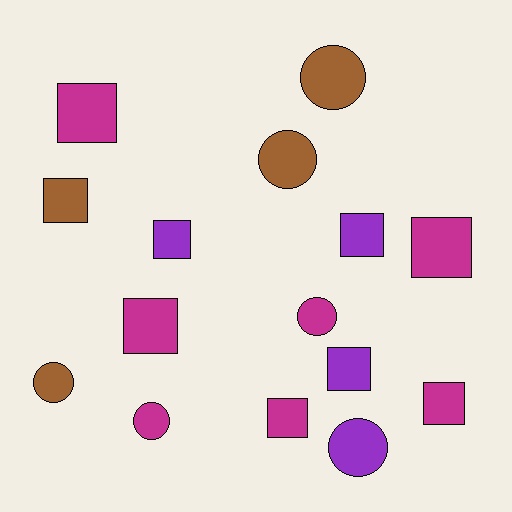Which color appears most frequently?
Magenta, with 7 objects.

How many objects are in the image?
There are 15 objects.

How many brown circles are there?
There are 3 brown circles.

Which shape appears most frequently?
Square, with 9 objects.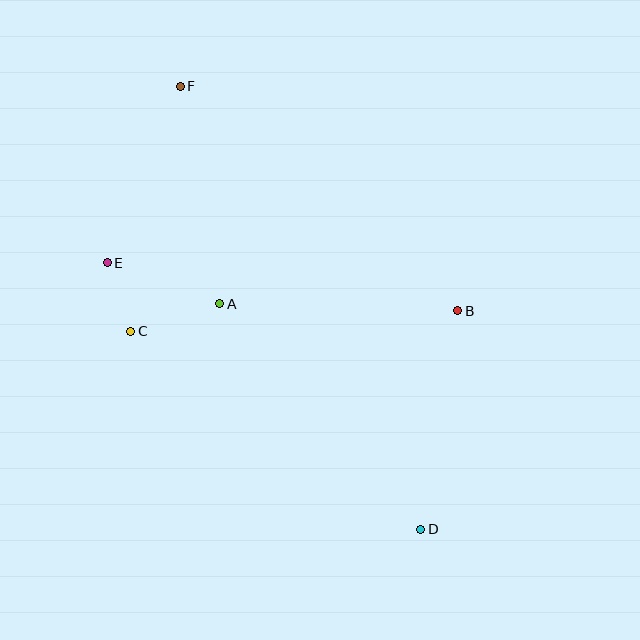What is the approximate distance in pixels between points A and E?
The distance between A and E is approximately 120 pixels.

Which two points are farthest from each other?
Points D and F are farthest from each other.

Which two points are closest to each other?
Points C and E are closest to each other.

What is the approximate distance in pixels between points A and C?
The distance between A and C is approximately 93 pixels.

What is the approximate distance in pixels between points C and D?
The distance between C and D is approximately 351 pixels.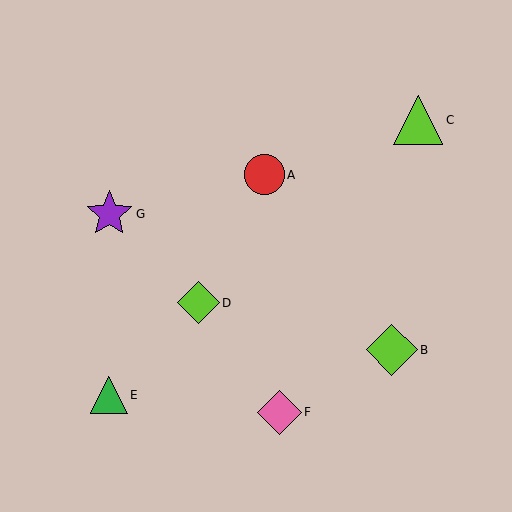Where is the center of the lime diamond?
The center of the lime diamond is at (198, 303).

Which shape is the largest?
The lime diamond (labeled B) is the largest.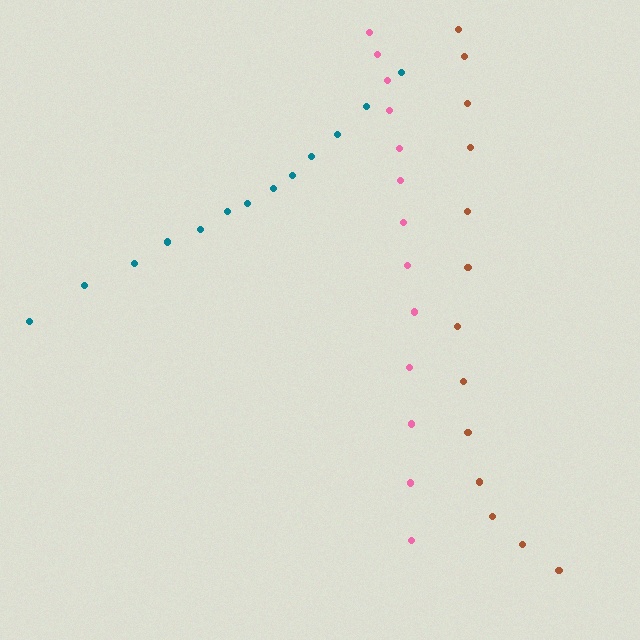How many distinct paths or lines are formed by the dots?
There are 3 distinct paths.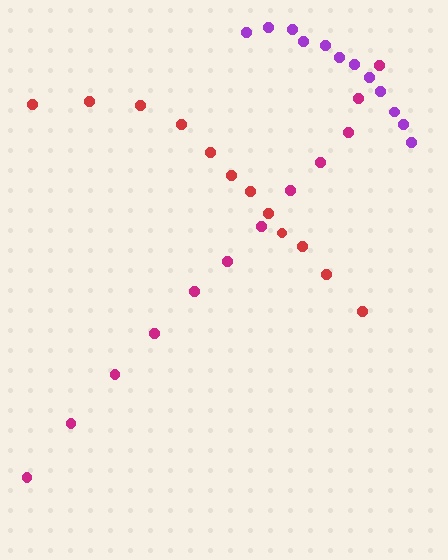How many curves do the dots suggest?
There are 3 distinct paths.